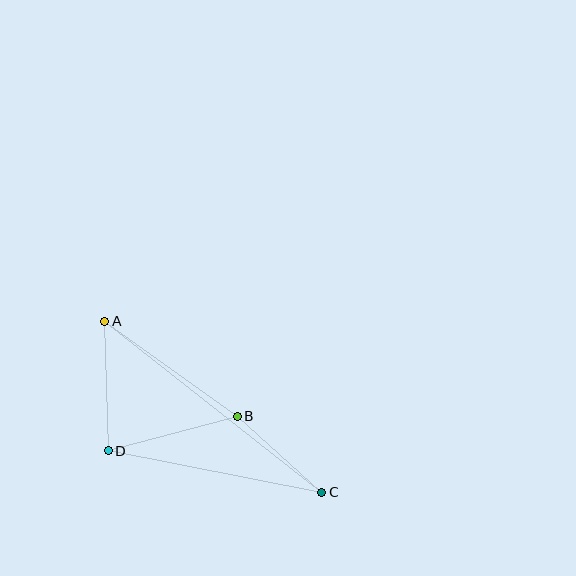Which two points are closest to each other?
Points B and C are closest to each other.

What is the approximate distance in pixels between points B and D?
The distance between B and D is approximately 134 pixels.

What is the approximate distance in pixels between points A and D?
The distance between A and D is approximately 130 pixels.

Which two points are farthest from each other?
Points A and C are farthest from each other.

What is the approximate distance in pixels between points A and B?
The distance between A and B is approximately 163 pixels.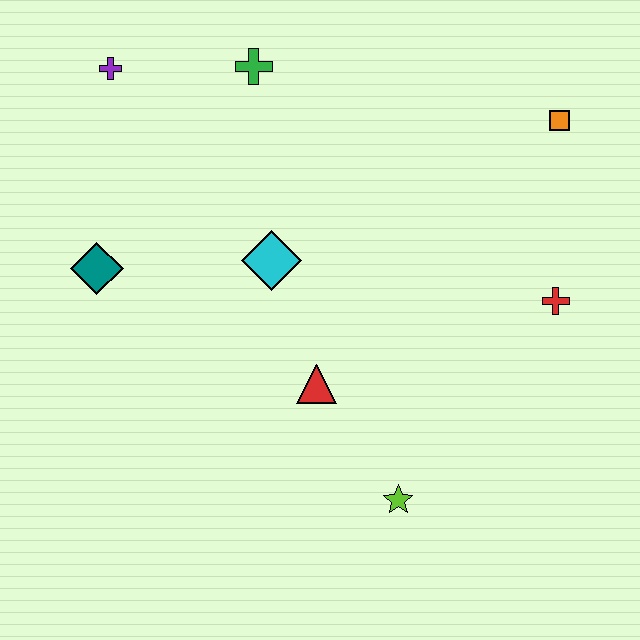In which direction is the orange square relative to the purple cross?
The orange square is to the right of the purple cross.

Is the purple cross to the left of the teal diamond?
No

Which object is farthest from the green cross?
The lime star is farthest from the green cross.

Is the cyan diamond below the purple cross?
Yes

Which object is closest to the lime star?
The red triangle is closest to the lime star.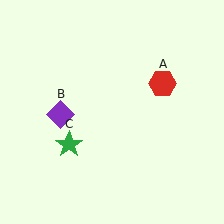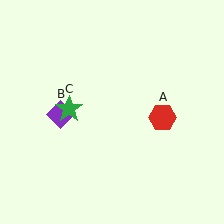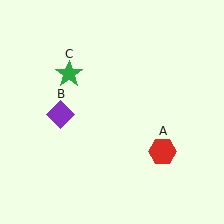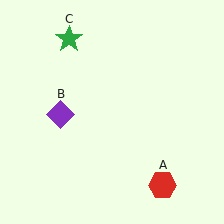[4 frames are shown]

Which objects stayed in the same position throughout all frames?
Purple diamond (object B) remained stationary.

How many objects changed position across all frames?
2 objects changed position: red hexagon (object A), green star (object C).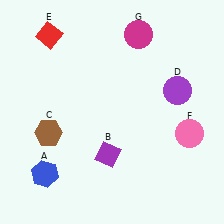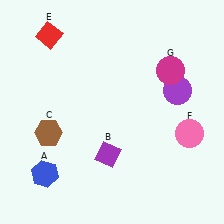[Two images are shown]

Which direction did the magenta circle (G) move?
The magenta circle (G) moved down.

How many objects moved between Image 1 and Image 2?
1 object moved between the two images.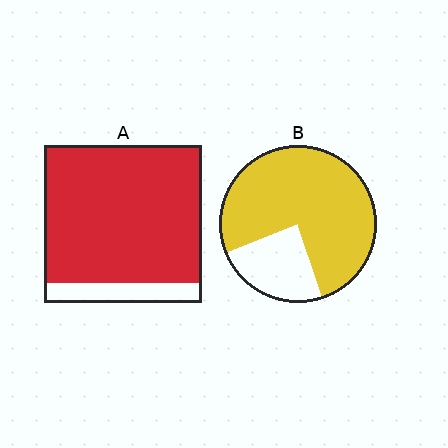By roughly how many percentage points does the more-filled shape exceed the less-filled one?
By roughly 10 percentage points (A over B).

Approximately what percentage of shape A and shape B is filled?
A is approximately 85% and B is approximately 75%.